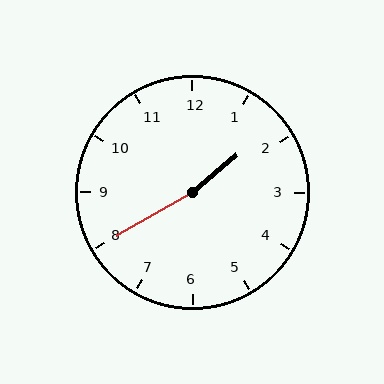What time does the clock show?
1:40.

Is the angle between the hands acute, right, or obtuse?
It is obtuse.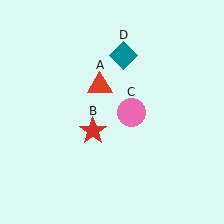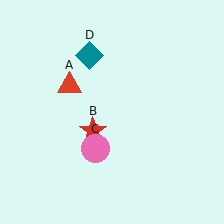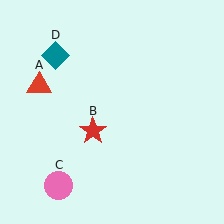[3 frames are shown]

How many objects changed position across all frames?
3 objects changed position: red triangle (object A), pink circle (object C), teal diamond (object D).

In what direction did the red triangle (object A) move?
The red triangle (object A) moved left.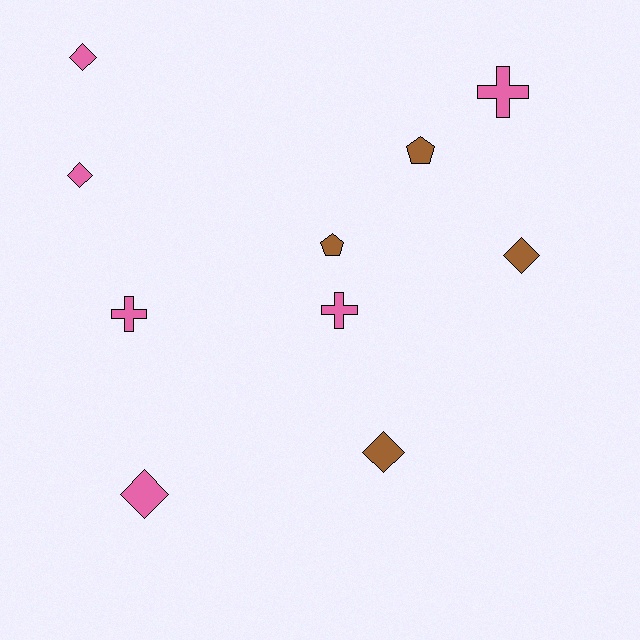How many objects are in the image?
There are 10 objects.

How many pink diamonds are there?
There are 3 pink diamonds.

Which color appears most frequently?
Pink, with 6 objects.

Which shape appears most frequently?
Diamond, with 5 objects.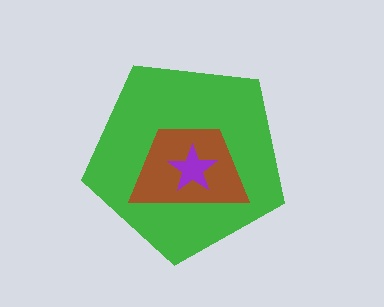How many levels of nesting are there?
3.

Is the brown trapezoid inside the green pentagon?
Yes.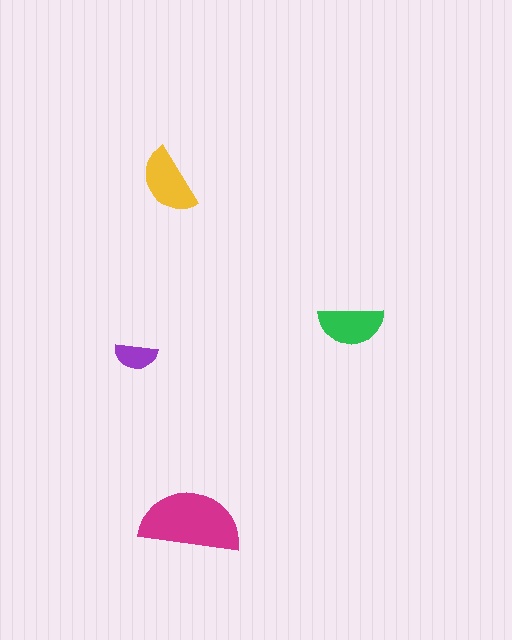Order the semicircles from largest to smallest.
the magenta one, the yellow one, the green one, the purple one.